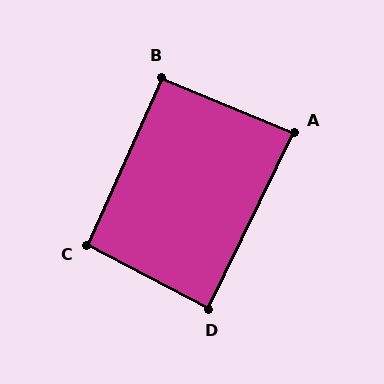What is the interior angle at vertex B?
Approximately 92 degrees (approximately right).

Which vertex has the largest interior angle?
C, at approximately 94 degrees.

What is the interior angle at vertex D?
Approximately 88 degrees (approximately right).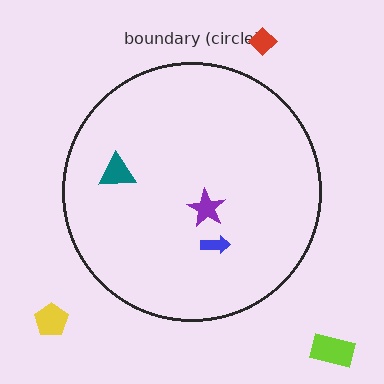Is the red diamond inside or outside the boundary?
Outside.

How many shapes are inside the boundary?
3 inside, 3 outside.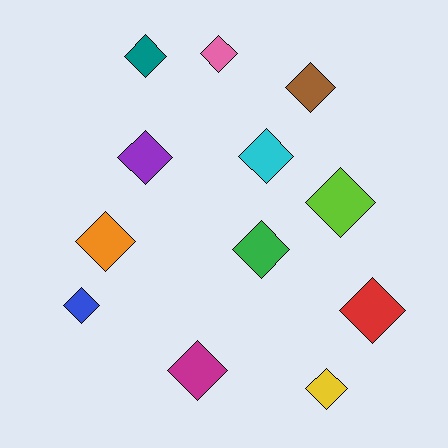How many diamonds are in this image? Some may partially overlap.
There are 12 diamonds.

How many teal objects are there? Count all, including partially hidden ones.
There is 1 teal object.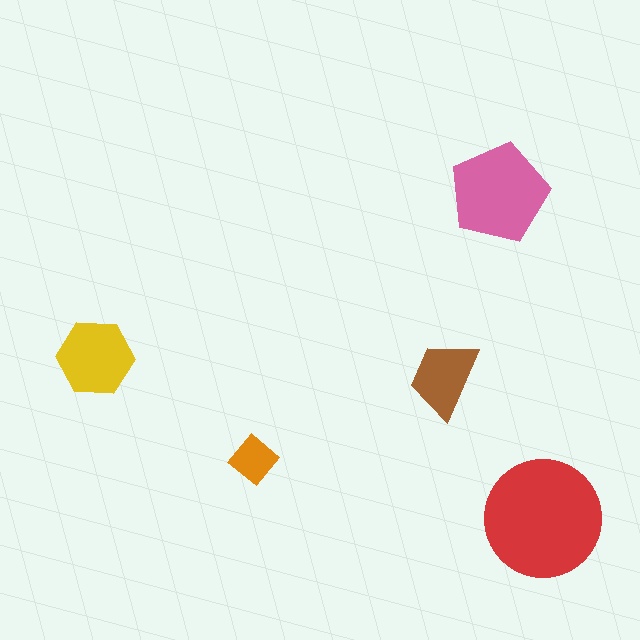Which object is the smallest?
The orange diamond.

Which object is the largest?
The red circle.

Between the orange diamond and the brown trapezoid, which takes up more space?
The brown trapezoid.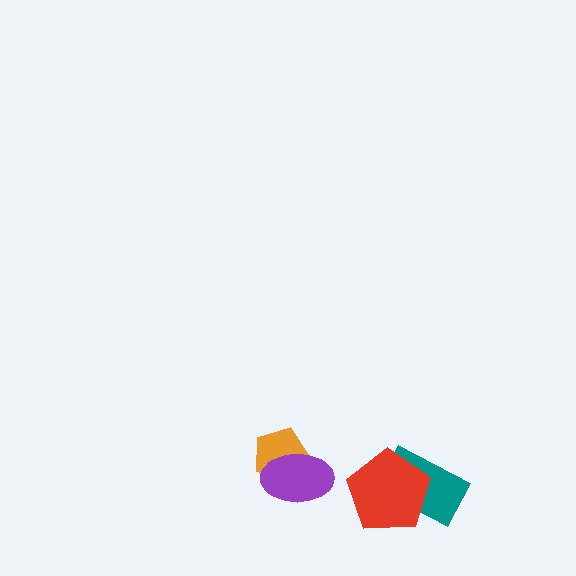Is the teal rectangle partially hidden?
Yes, it is partially covered by another shape.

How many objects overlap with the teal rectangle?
1 object overlaps with the teal rectangle.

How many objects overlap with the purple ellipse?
1 object overlaps with the purple ellipse.